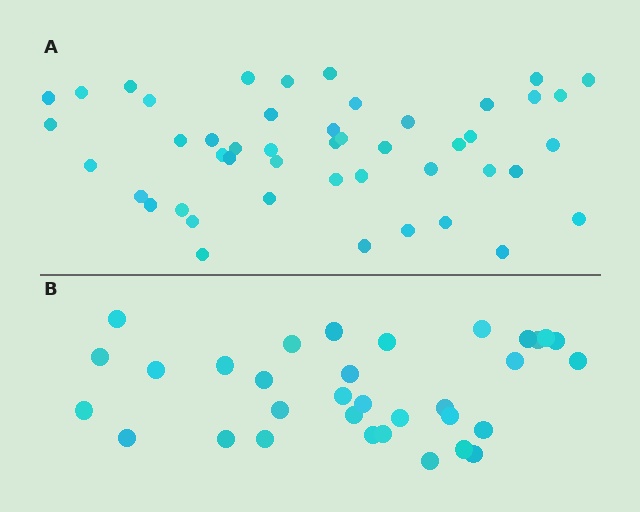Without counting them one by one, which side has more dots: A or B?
Region A (the top region) has more dots.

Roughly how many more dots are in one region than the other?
Region A has approximately 15 more dots than region B.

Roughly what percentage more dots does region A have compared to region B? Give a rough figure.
About 40% more.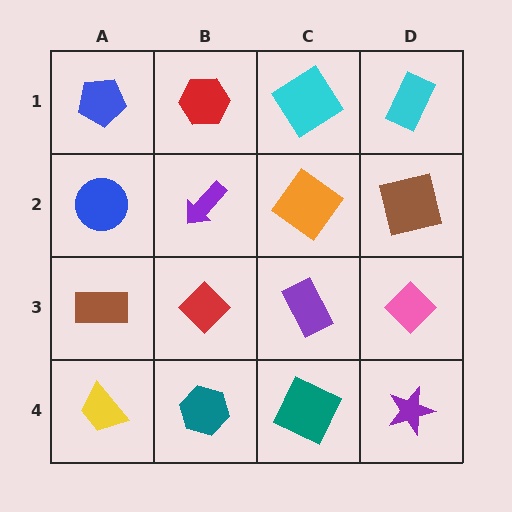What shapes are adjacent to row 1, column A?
A blue circle (row 2, column A), a red hexagon (row 1, column B).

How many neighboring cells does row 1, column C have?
3.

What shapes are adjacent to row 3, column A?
A blue circle (row 2, column A), a yellow trapezoid (row 4, column A), a red diamond (row 3, column B).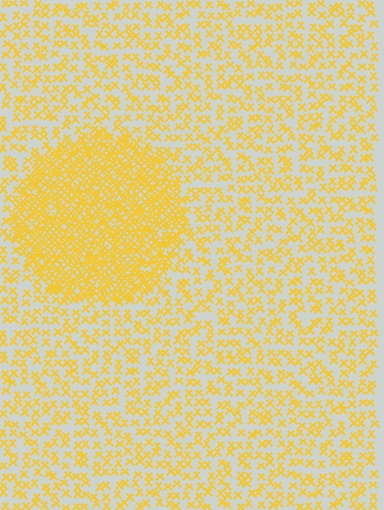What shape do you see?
I see a circle.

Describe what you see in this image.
The image contains small yellow elements arranged at two different densities. A circle-shaped region is visible where the elements are more densely packed than the surrounding area.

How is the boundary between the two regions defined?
The boundary is defined by a change in element density (approximately 2.5x ratio). All elements are the same color, size, and shape.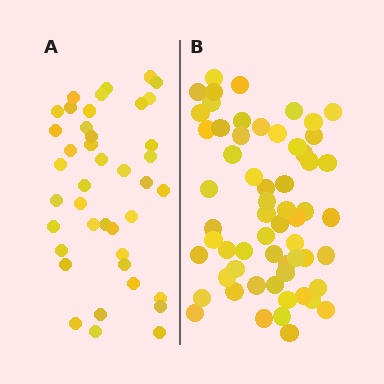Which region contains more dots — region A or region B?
Region B (the right region) has more dots.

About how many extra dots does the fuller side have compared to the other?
Region B has approximately 20 more dots than region A.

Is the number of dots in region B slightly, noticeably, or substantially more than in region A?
Region B has substantially more. The ratio is roughly 1.5 to 1.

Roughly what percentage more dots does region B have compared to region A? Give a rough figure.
About 45% more.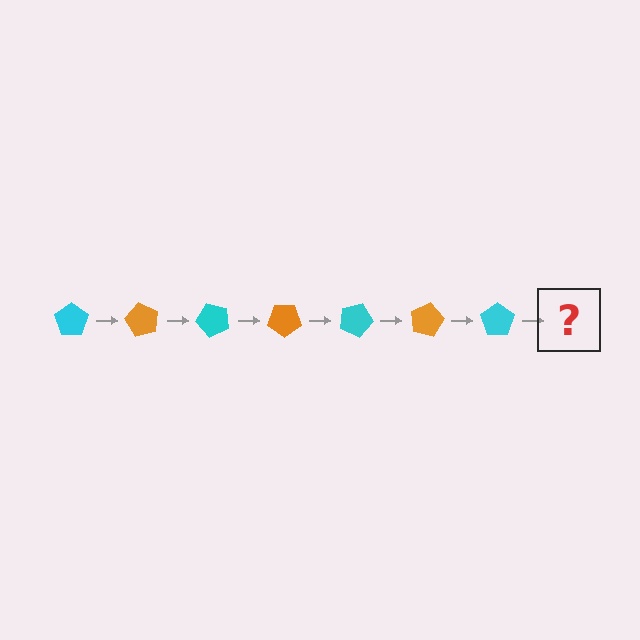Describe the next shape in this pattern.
It should be an orange pentagon, rotated 420 degrees from the start.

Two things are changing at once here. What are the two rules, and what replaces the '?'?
The two rules are that it rotates 60 degrees each step and the color cycles through cyan and orange. The '?' should be an orange pentagon, rotated 420 degrees from the start.